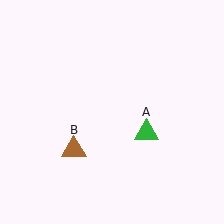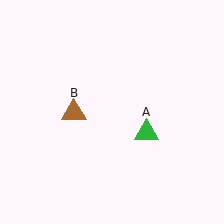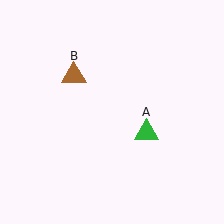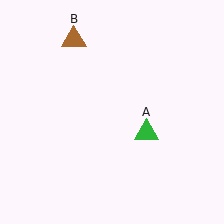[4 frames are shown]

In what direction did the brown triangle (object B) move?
The brown triangle (object B) moved up.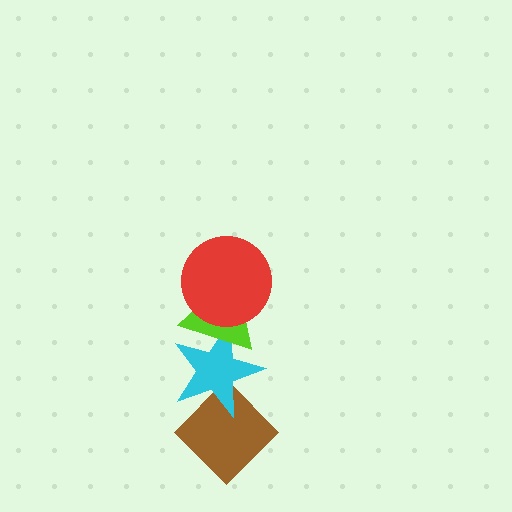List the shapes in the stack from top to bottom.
From top to bottom: the red circle, the lime triangle, the cyan star, the brown diamond.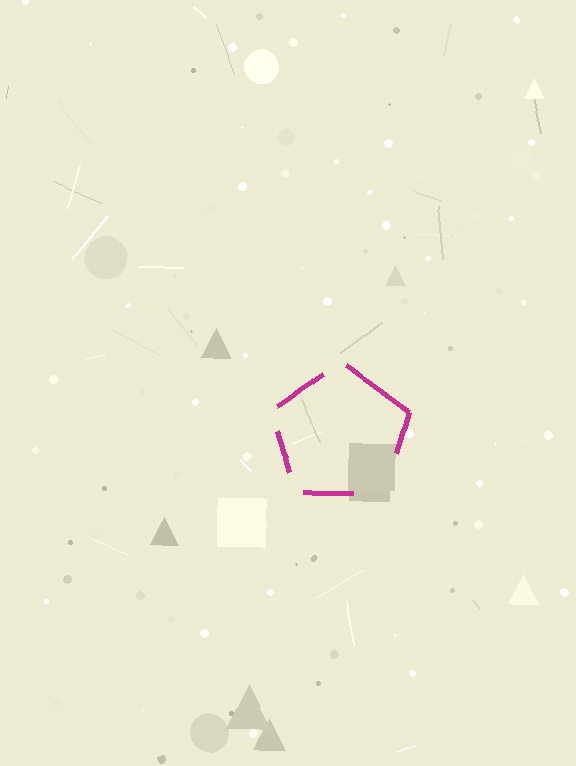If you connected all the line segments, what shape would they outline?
They would outline a pentagon.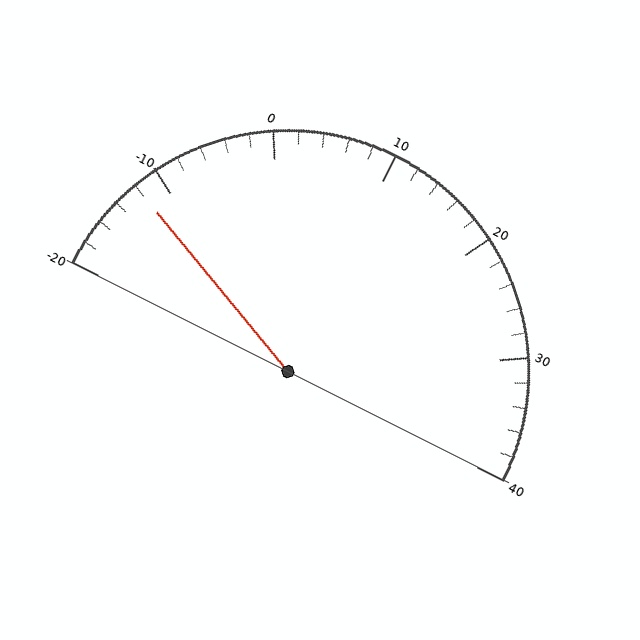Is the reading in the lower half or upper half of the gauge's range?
The reading is in the lower half of the range (-20 to 40).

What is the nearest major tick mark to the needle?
The nearest major tick mark is -10.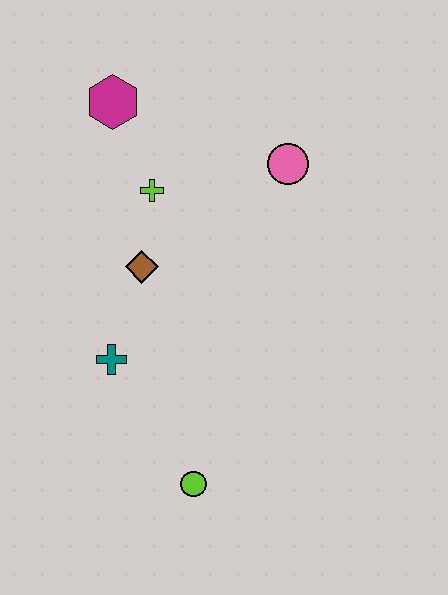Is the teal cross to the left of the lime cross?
Yes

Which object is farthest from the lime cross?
The lime circle is farthest from the lime cross.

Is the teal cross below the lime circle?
No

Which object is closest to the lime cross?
The brown diamond is closest to the lime cross.